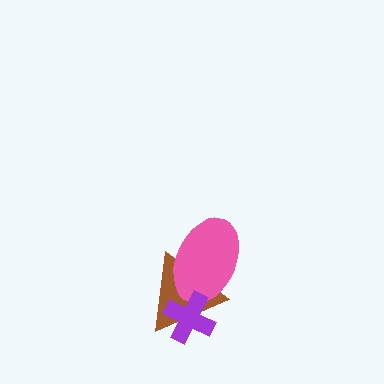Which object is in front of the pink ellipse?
The purple cross is in front of the pink ellipse.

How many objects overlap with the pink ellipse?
2 objects overlap with the pink ellipse.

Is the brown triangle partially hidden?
Yes, it is partially covered by another shape.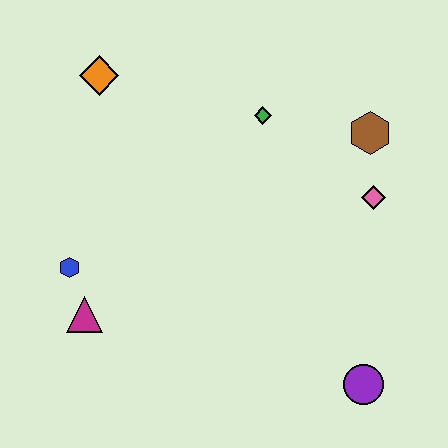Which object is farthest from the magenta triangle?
The brown hexagon is farthest from the magenta triangle.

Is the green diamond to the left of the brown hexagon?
Yes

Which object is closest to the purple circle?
The pink diamond is closest to the purple circle.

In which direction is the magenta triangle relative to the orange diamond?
The magenta triangle is below the orange diamond.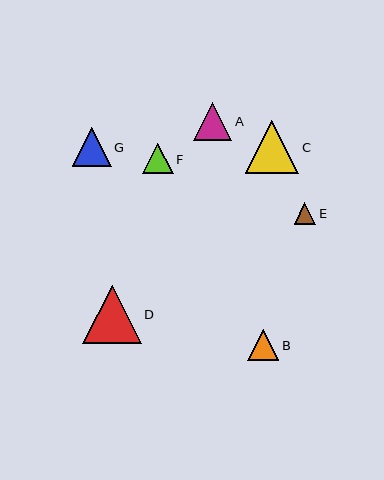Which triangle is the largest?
Triangle D is the largest with a size of approximately 58 pixels.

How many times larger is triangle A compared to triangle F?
Triangle A is approximately 1.2 times the size of triangle F.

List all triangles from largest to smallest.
From largest to smallest: D, C, G, A, B, F, E.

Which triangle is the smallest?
Triangle E is the smallest with a size of approximately 21 pixels.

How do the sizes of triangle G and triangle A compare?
Triangle G and triangle A are approximately the same size.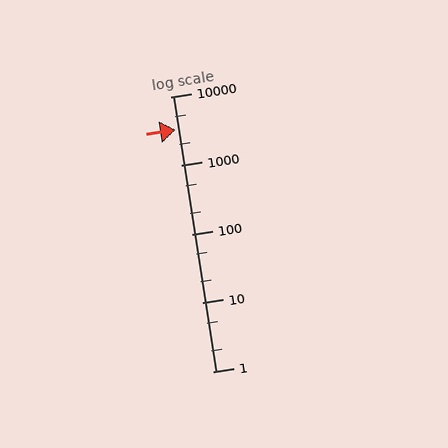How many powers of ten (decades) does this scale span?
The scale spans 4 decades, from 1 to 10000.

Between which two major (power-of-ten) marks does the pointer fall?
The pointer is between 1000 and 10000.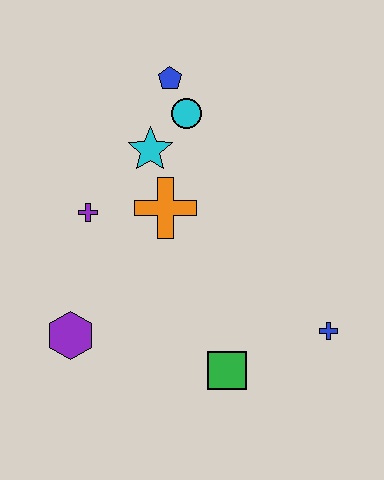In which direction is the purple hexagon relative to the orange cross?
The purple hexagon is below the orange cross.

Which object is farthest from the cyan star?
The blue cross is farthest from the cyan star.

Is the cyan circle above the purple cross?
Yes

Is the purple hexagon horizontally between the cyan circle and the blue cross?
No